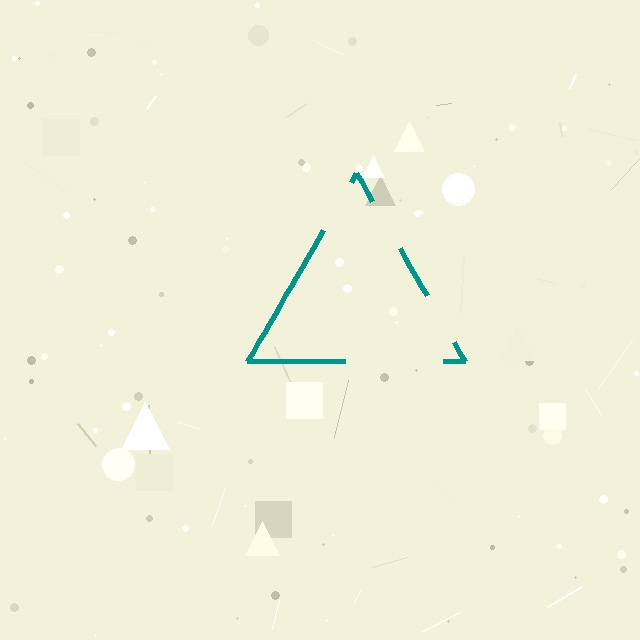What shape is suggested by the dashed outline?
The dashed outline suggests a triangle.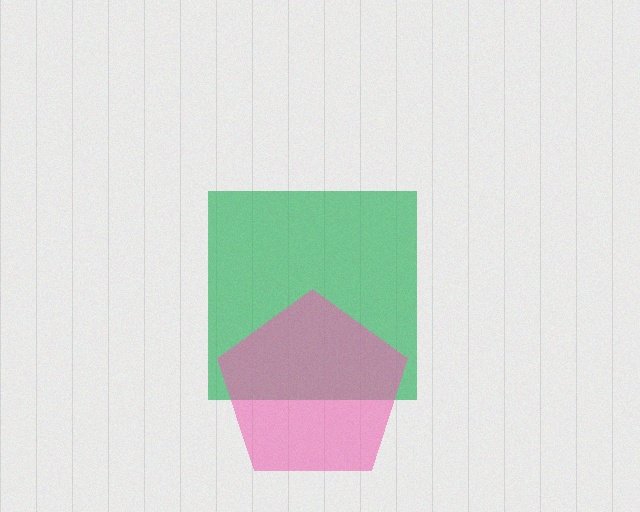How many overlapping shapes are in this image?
There are 2 overlapping shapes in the image.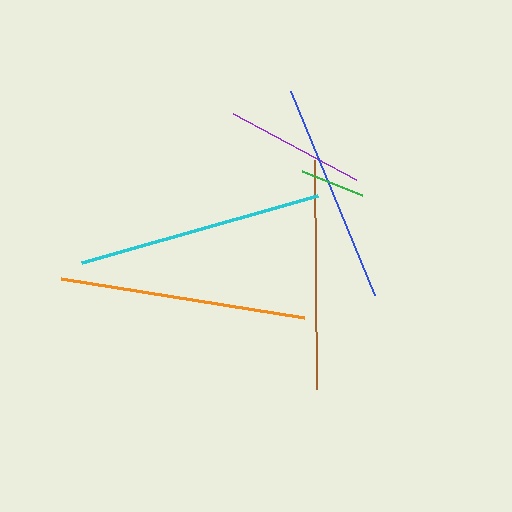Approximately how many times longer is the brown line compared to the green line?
The brown line is approximately 3.5 times the length of the green line.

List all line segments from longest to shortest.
From longest to shortest: orange, cyan, brown, blue, purple, green.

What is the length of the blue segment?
The blue segment is approximately 220 pixels long.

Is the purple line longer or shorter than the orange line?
The orange line is longer than the purple line.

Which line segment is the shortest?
The green line is the shortest at approximately 65 pixels.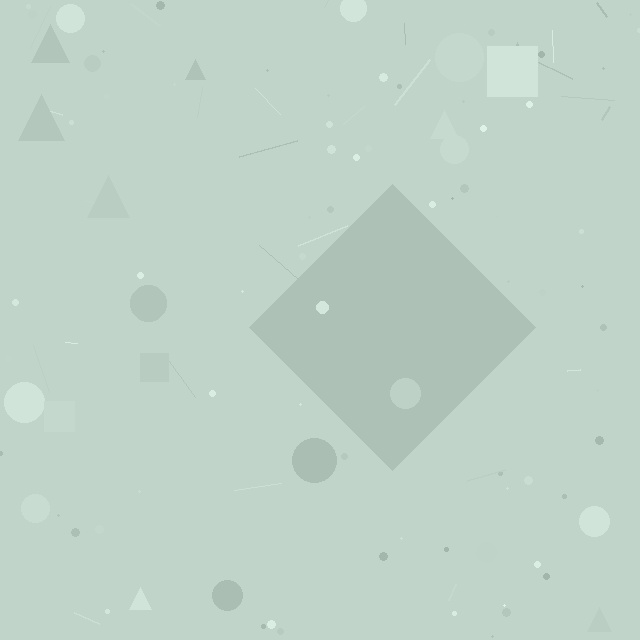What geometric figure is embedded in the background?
A diamond is embedded in the background.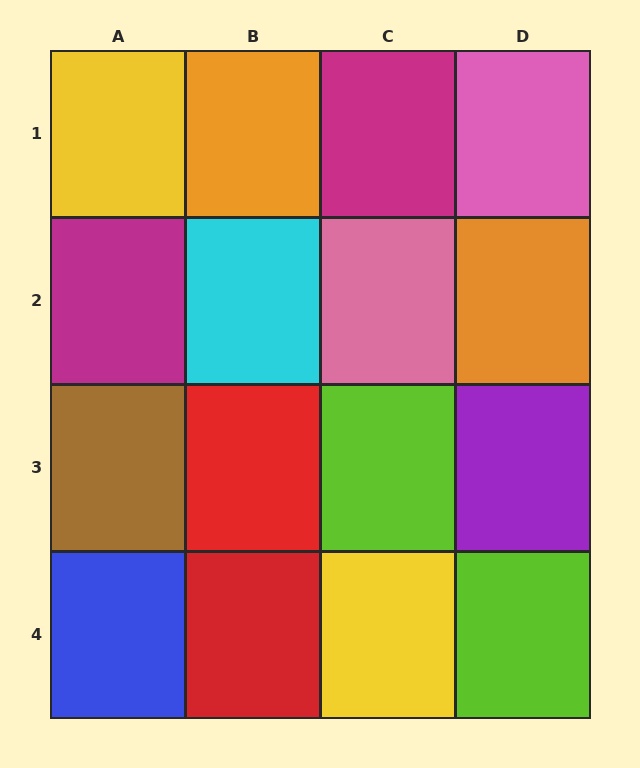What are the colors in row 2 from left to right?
Magenta, cyan, pink, orange.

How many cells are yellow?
2 cells are yellow.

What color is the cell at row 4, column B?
Red.